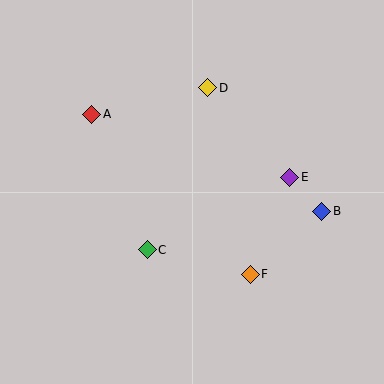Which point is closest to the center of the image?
Point C at (147, 250) is closest to the center.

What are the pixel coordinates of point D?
Point D is at (208, 88).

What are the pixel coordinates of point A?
Point A is at (92, 114).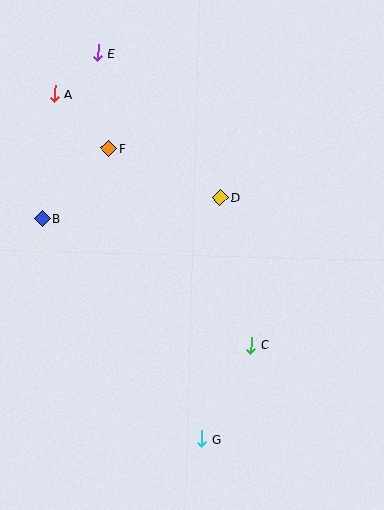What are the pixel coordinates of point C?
Point C is at (251, 345).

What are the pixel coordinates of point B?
Point B is at (42, 219).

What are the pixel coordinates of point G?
Point G is at (202, 439).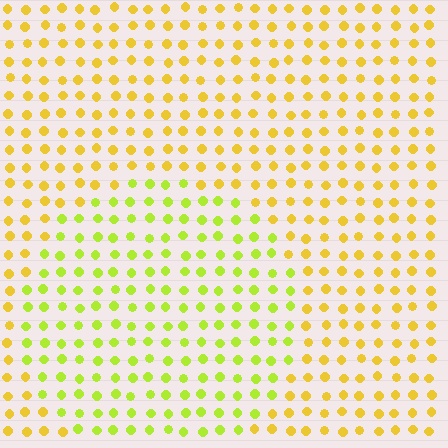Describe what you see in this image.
The image is filled with small yellow elements in a uniform arrangement. A circle-shaped region is visible where the elements are tinted to a slightly different hue, forming a subtle color boundary.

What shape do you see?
I see a circle.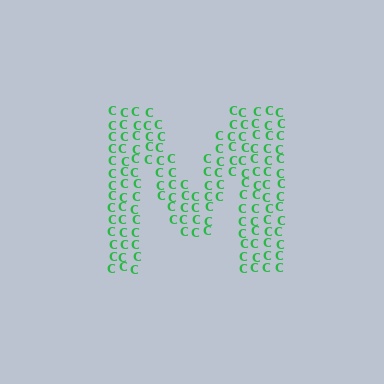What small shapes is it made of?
It is made of small letter C's.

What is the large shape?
The large shape is the letter M.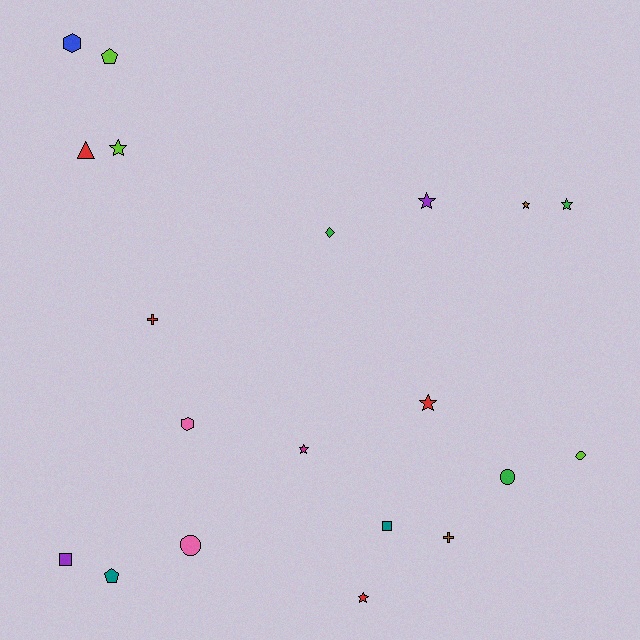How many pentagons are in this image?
There are 2 pentagons.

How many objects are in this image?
There are 20 objects.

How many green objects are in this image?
There are 3 green objects.